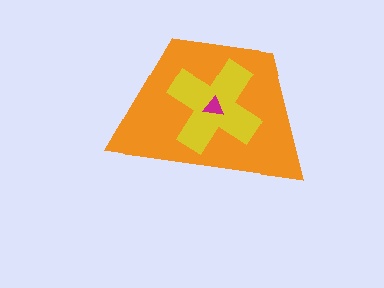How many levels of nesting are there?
3.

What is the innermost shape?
The magenta triangle.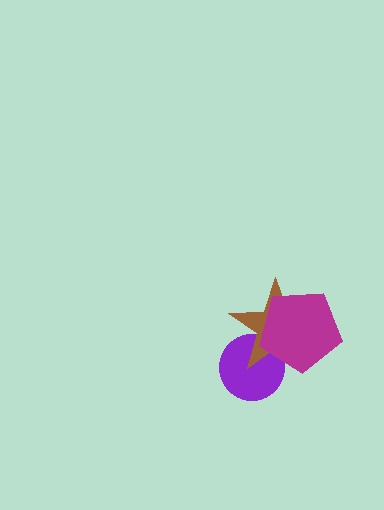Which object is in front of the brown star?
The magenta pentagon is in front of the brown star.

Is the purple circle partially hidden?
Yes, it is partially covered by another shape.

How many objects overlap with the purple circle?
2 objects overlap with the purple circle.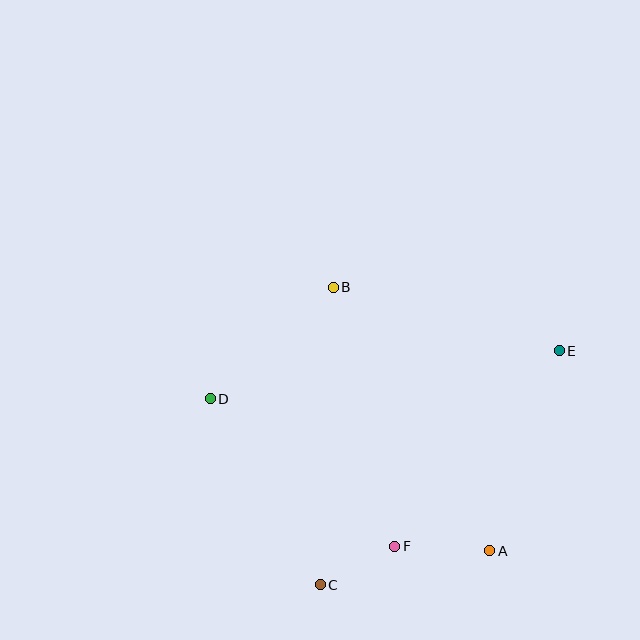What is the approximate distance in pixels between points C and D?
The distance between C and D is approximately 216 pixels.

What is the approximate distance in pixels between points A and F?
The distance between A and F is approximately 95 pixels.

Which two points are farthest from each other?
Points D and E are farthest from each other.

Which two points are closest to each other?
Points C and F are closest to each other.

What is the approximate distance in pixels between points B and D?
The distance between B and D is approximately 166 pixels.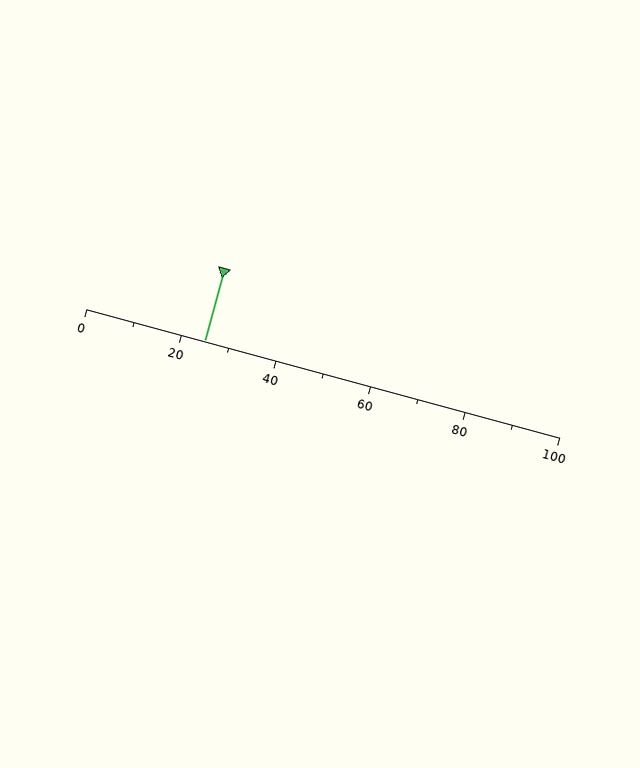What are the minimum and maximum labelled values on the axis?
The axis runs from 0 to 100.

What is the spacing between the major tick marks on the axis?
The major ticks are spaced 20 apart.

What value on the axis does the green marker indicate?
The marker indicates approximately 25.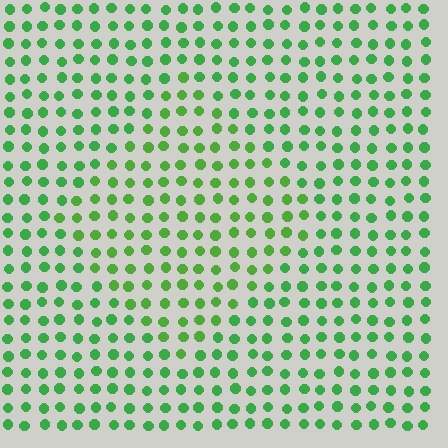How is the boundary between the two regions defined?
The boundary is defined purely by a slight shift in hue (about 19 degrees). Spacing, size, and orientation are identical on both sides.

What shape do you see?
I see a diamond.